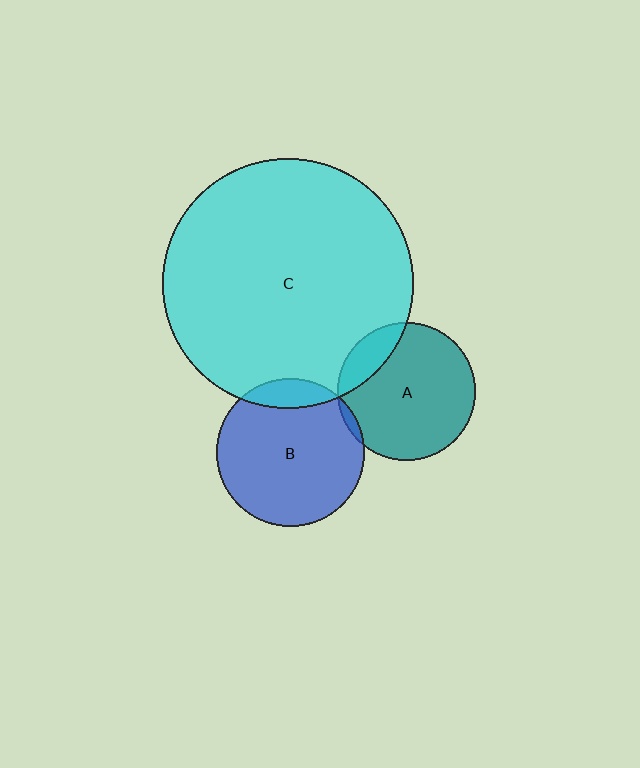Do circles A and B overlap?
Yes.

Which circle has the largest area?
Circle C (cyan).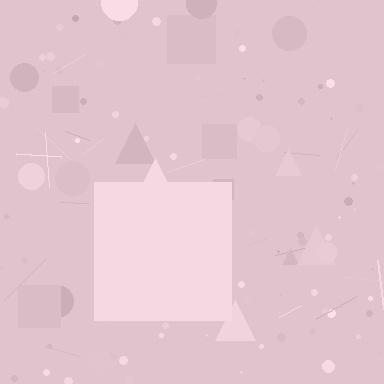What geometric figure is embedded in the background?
A square is embedded in the background.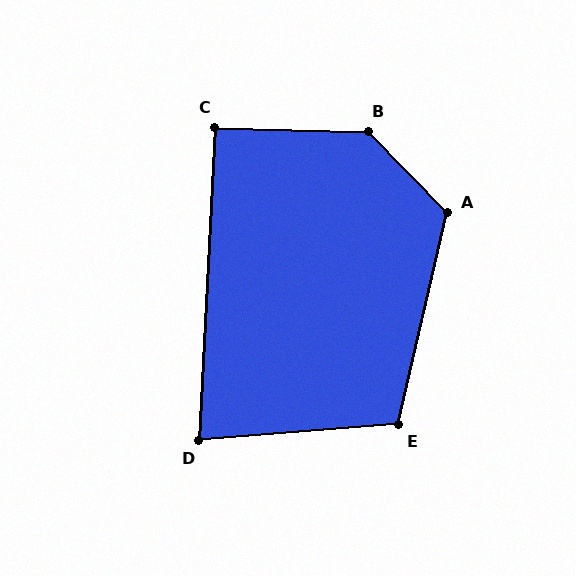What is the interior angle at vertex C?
Approximately 92 degrees (approximately right).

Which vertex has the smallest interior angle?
D, at approximately 83 degrees.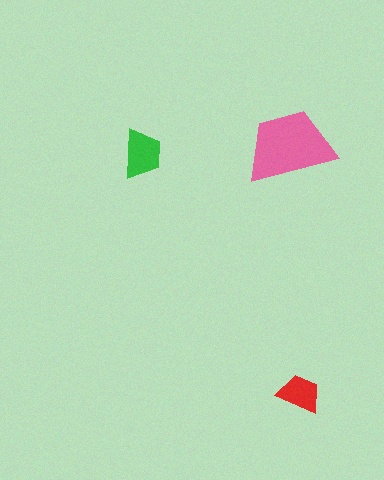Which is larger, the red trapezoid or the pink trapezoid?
The pink one.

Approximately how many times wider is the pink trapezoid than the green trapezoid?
About 2 times wider.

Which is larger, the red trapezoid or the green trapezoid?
The green one.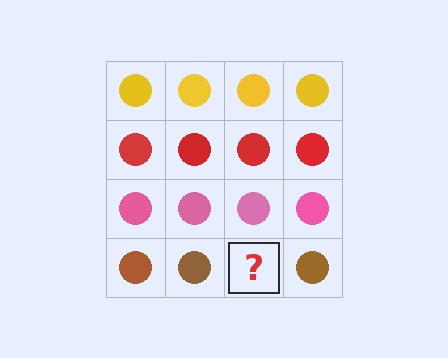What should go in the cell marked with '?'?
The missing cell should contain a brown circle.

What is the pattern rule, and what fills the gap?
The rule is that each row has a consistent color. The gap should be filled with a brown circle.